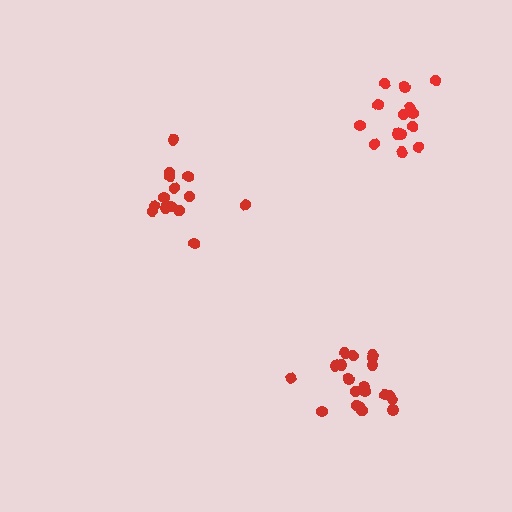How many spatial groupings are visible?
There are 3 spatial groupings.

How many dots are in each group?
Group 1: 15 dots, Group 2: 20 dots, Group 3: 14 dots (49 total).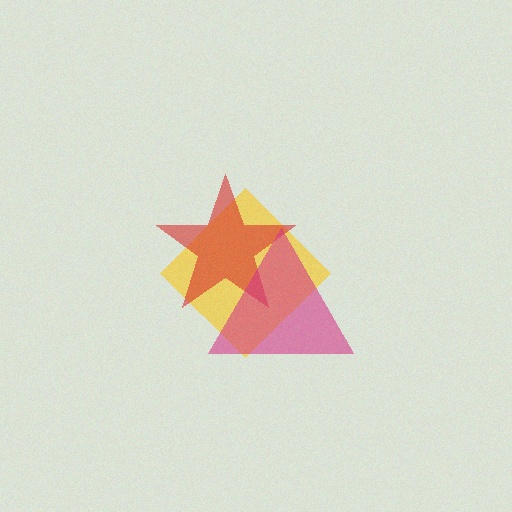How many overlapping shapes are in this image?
There are 3 overlapping shapes in the image.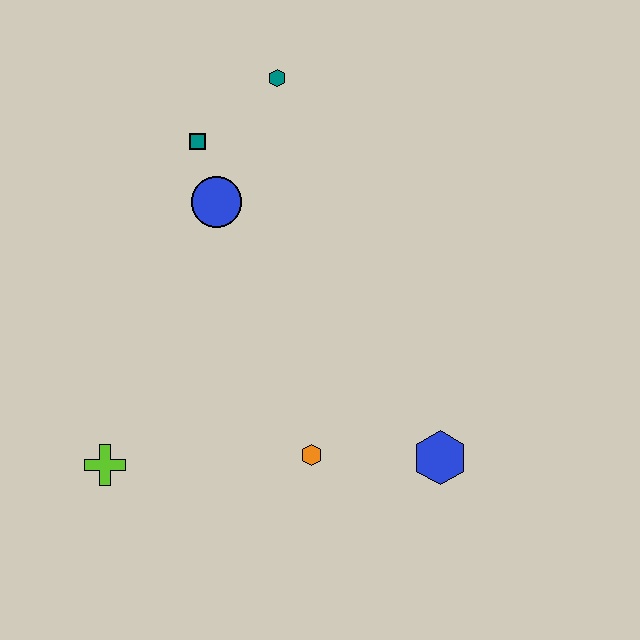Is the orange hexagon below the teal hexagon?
Yes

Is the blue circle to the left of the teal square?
No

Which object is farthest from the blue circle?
The blue hexagon is farthest from the blue circle.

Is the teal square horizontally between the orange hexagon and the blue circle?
No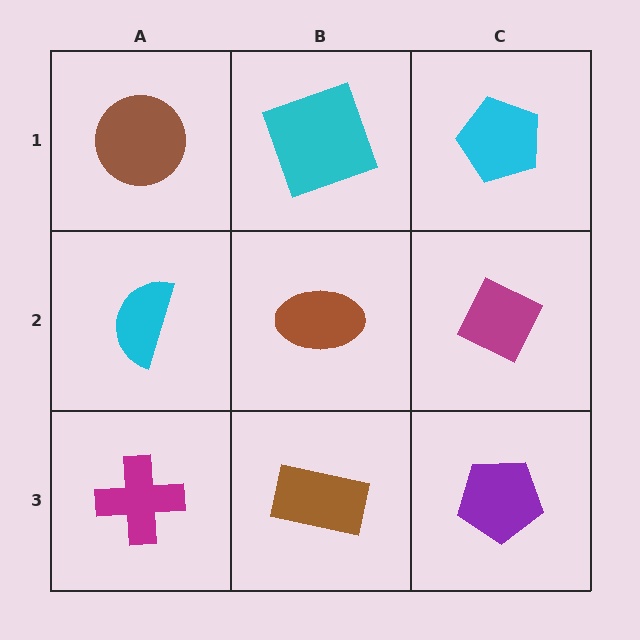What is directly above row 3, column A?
A cyan semicircle.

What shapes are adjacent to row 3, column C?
A magenta diamond (row 2, column C), a brown rectangle (row 3, column B).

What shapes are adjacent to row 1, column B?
A brown ellipse (row 2, column B), a brown circle (row 1, column A), a cyan pentagon (row 1, column C).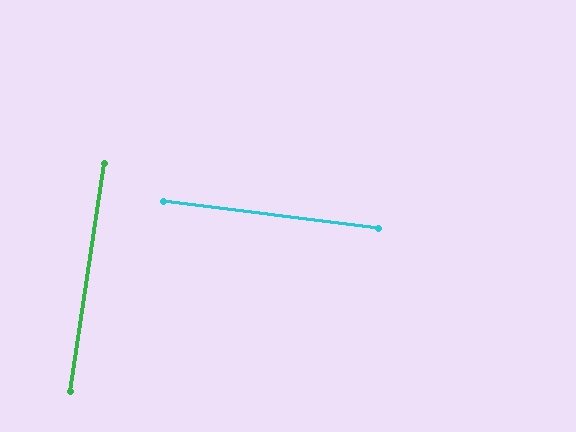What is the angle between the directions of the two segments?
Approximately 88 degrees.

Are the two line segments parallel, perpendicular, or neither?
Perpendicular — they meet at approximately 88°.